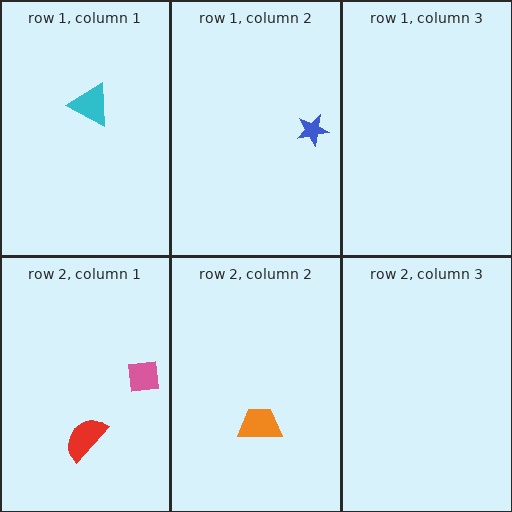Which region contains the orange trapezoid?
The row 2, column 2 region.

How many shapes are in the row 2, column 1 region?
2.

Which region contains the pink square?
The row 2, column 1 region.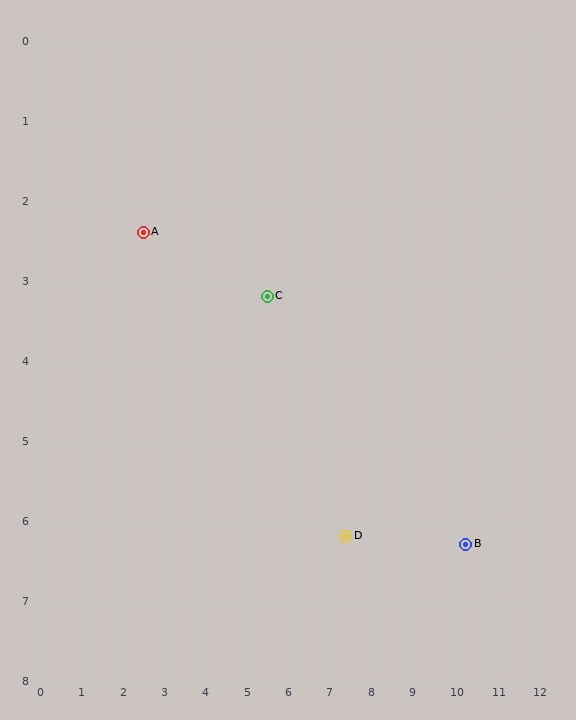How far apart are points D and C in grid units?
Points D and C are about 3.6 grid units apart.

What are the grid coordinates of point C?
Point C is at approximately (5.5, 3.2).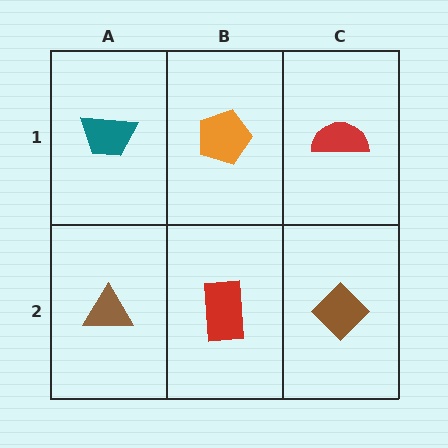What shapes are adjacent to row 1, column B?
A red rectangle (row 2, column B), a teal trapezoid (row 1, column A), a red semicircle (row 1, column C).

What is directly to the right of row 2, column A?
A red rectangle.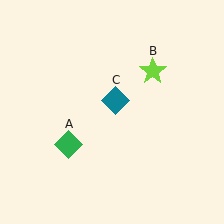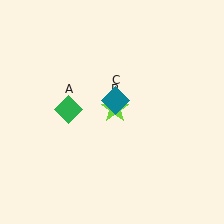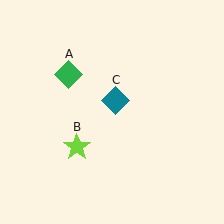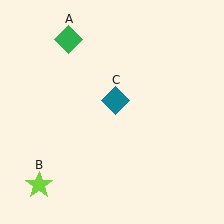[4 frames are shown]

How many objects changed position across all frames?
2 objects changed position: green diamond (object A), lime star (object B).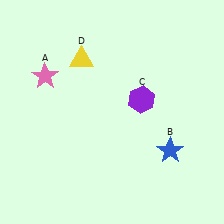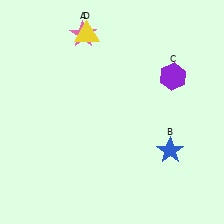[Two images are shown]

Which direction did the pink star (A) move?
The pink star (A) moved up.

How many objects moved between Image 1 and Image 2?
3 objects moved between the two images.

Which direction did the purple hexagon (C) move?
The purple hexagon (C) moved right.